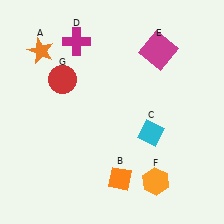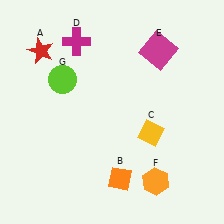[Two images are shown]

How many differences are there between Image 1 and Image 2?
There are 3 differences between the two images.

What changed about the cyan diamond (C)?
In Image 1, C is cyan. In Image 2, it changed to yellow.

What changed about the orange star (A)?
In Image 1, A is orange. In Image 2, it changed to red.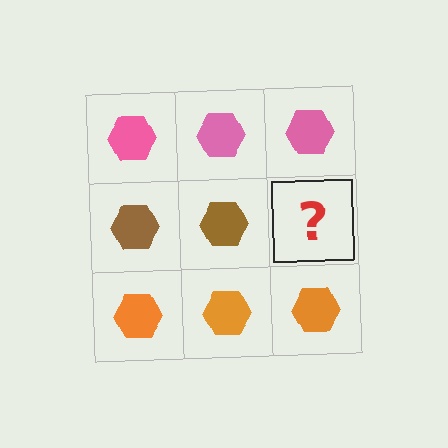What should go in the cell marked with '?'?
The missing cell should contain a brown hexagon.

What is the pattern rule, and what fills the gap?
The rule is that each row has a consistent color. The gap should be filled with a brown hexagon.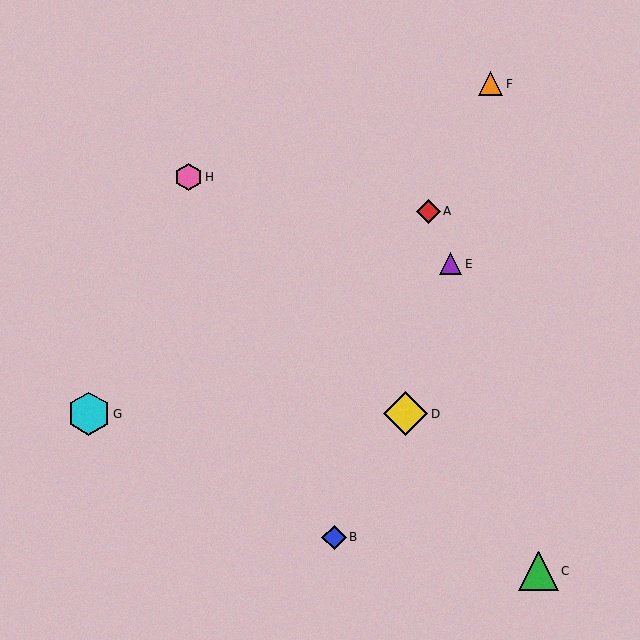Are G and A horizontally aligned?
No, G is at y≈414 and A is at y≈211.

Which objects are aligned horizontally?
Objects D, G are aligned horizontally.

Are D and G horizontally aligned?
Yes, both are at y≈414.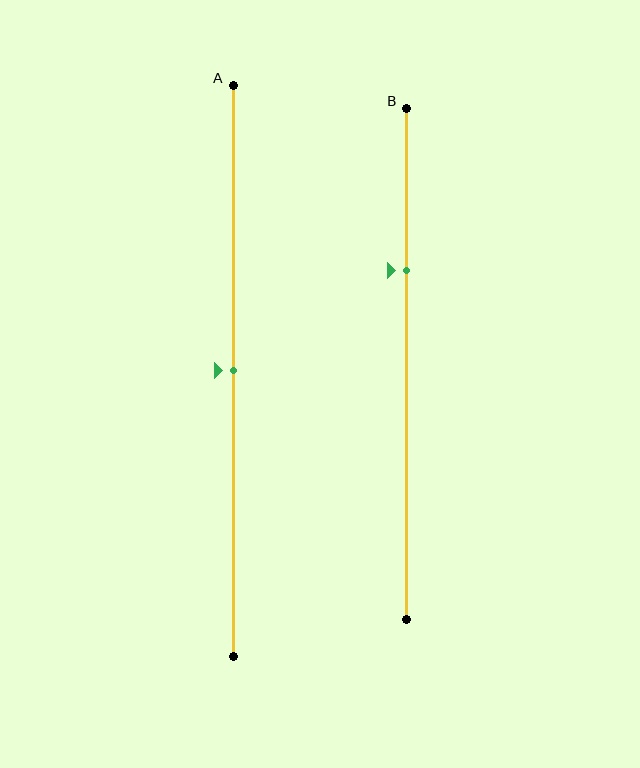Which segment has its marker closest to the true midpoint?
Segment A has its marker closest to the true midpoint.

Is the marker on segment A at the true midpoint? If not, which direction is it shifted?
Yes, the marker on segment A is at the true midpoint.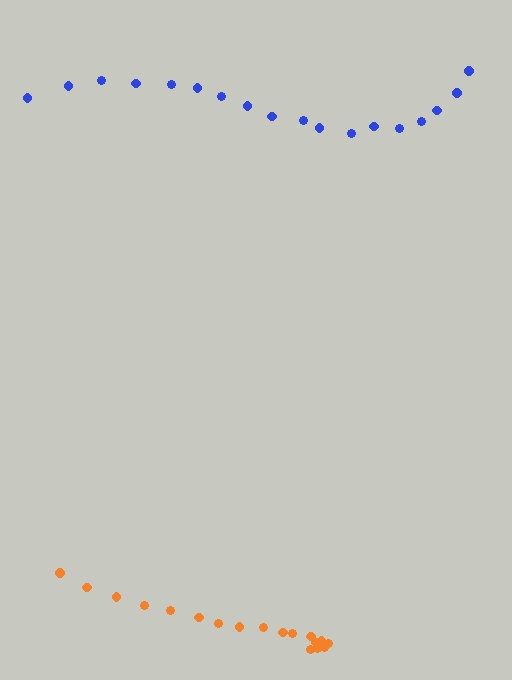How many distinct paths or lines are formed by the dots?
There are 2 distinct paths.